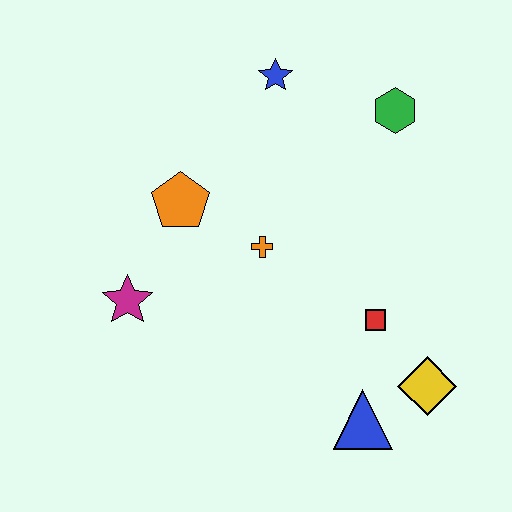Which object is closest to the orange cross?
The orange pentagon is closest to the orange cross.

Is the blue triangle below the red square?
Yes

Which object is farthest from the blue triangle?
The blue star is farthest from the blue triangle.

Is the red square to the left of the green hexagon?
Yes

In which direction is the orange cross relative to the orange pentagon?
The orange cross is to the right of the orange pentagon.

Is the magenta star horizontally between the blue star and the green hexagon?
No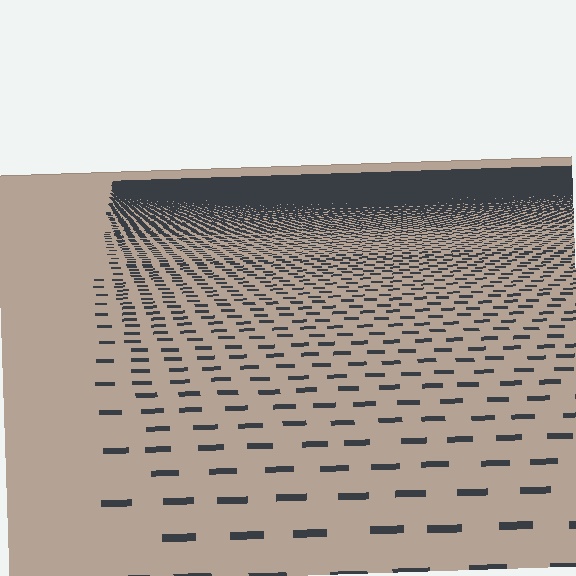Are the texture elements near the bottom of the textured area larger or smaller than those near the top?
Larger. Near the bottom, elements are closer to the viewer and appear at a bigger on-screen size.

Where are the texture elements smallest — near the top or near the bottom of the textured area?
Near the top.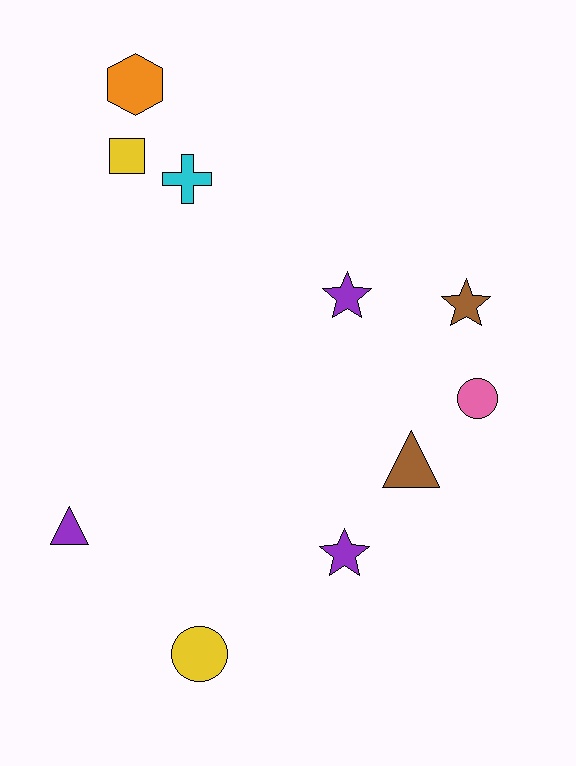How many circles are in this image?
There are 2 circles.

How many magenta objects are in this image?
There are no magenta objects.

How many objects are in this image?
There are 10 objects.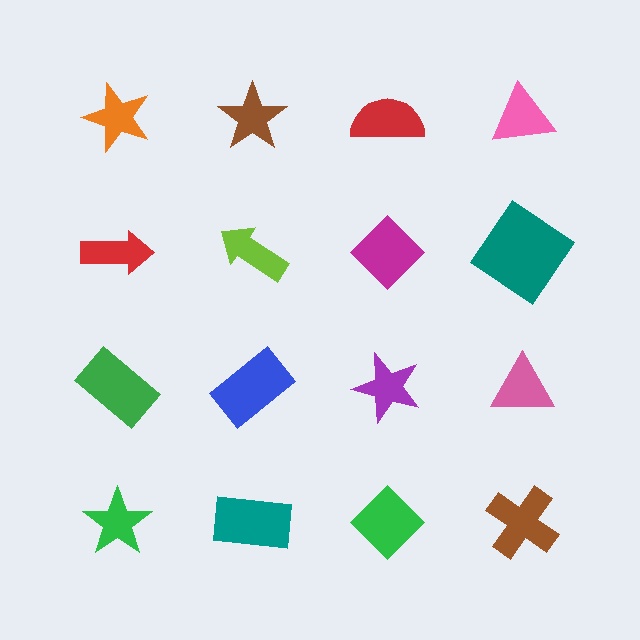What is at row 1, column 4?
A pink triangle.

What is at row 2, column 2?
A lime arrow.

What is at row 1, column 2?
A brown star.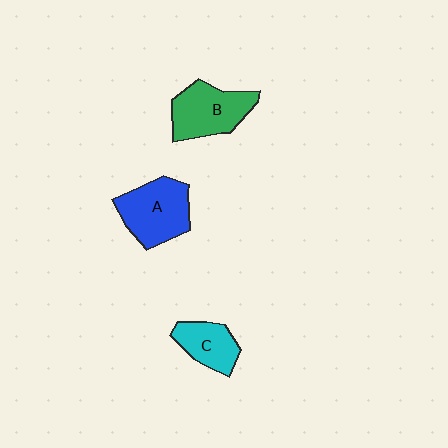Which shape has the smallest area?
Shape C (cyan).